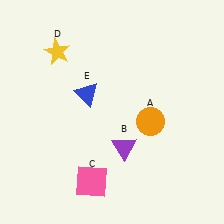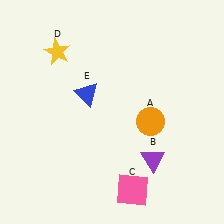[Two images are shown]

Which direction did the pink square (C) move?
The pink square (C) moved right.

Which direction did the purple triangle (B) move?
The purple triangle (B) moved right.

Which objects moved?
The objects that moved are: the purple triangle (B), the pink square (C).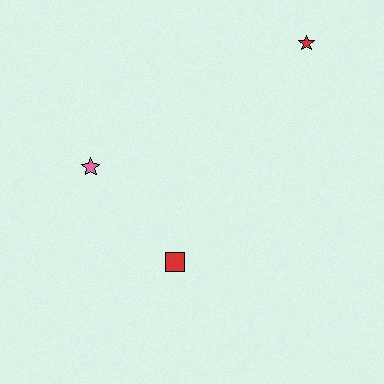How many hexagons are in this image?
There are no hexagons.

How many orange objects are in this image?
There are no orange objects.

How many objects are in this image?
There are 3 objects.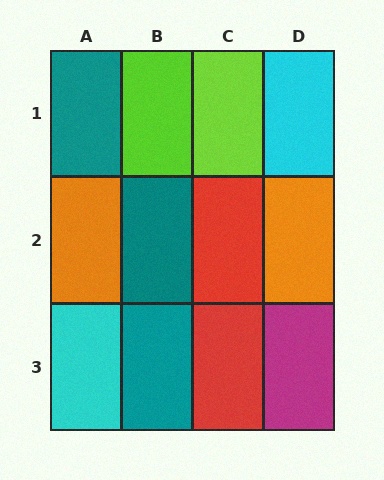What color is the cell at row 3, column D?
Magenta.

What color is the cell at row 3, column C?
Red.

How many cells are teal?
3 cells are teal.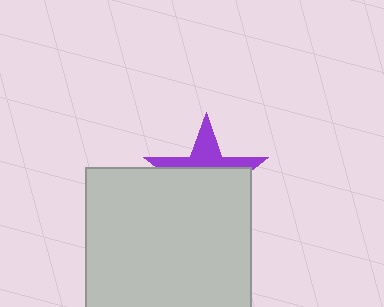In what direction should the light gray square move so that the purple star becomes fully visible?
The light gray square should move down. That is the shortest direction to clear the overlap and leave the purple star fully visible.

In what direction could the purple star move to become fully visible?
The purple star could move up. That would shift it out from behind the light gray square entirely.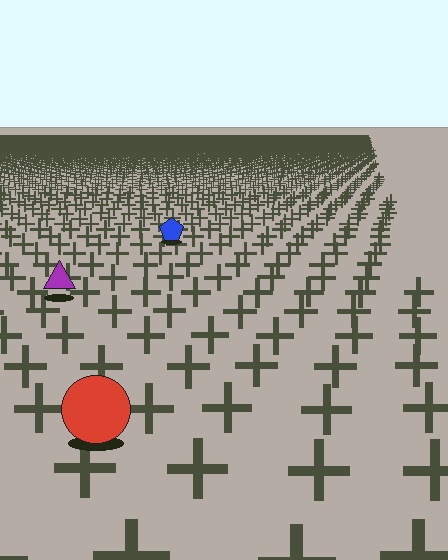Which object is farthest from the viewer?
The blue pentagon is farthest from the viewer. It appears smaller and the ground texture around it is denser.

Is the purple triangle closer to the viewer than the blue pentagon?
Yes. The purple triangle is closer — you can tell from the texture gradient: the ground texture is coarser near it.